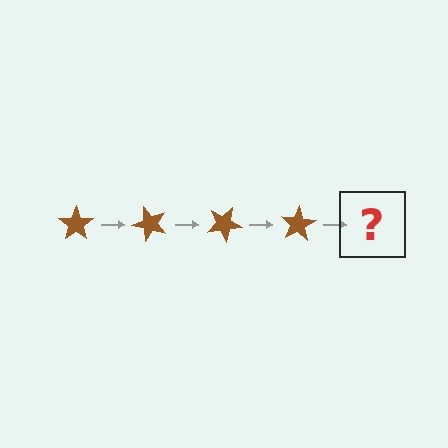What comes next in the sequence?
The next element should be a brown star rotated 200 degrees.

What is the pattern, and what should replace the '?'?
The pattern is that the star rotates 50 degrees each step. The '?' should be a brown star rotated 200 degrees.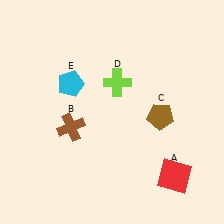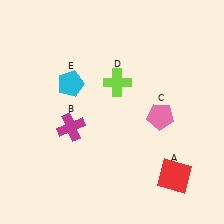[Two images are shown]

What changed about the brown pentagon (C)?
In Image 1, C is brown. In Image 2, it changed to pink.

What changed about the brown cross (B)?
In Image 1, B is brown. In Image 2, it changed to magenta.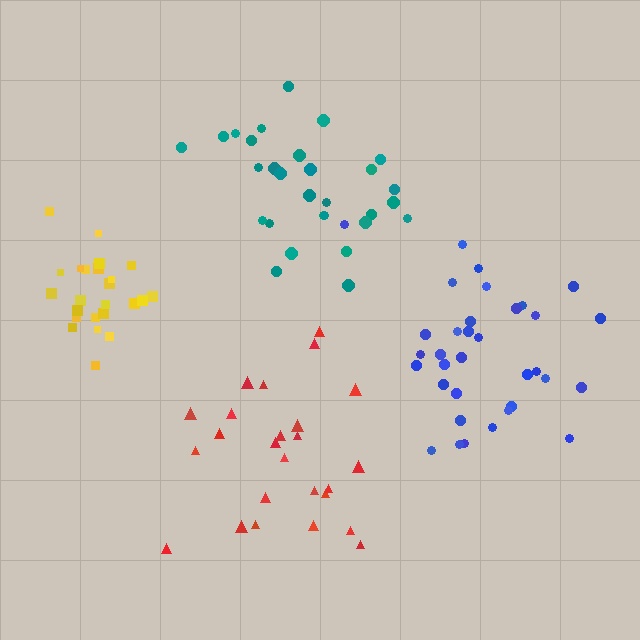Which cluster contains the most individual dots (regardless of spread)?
Blue (34).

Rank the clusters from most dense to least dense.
yellow, teal, blue, red.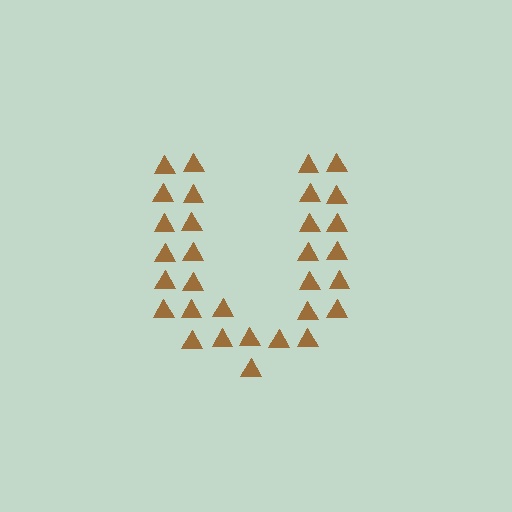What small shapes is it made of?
It is made of small triangles.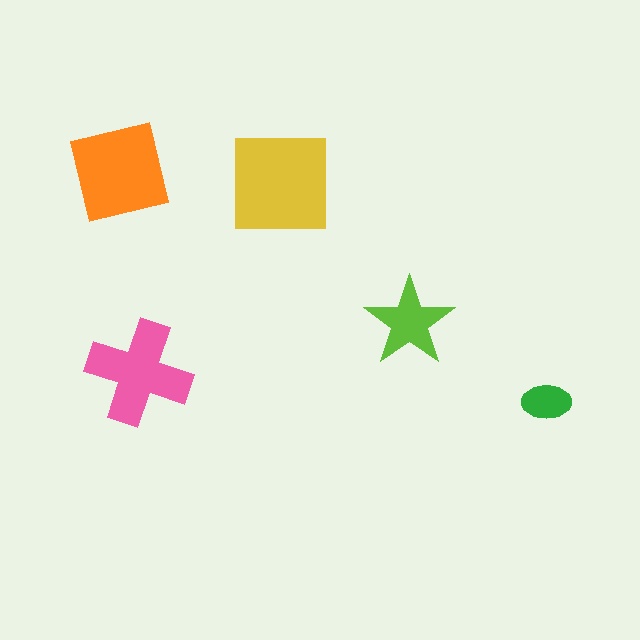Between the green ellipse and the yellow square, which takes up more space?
The yellow square.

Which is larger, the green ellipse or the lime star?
The lime star.